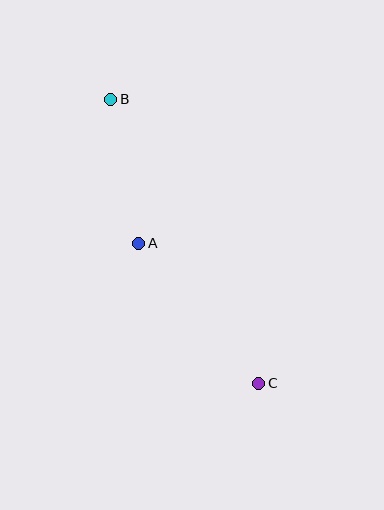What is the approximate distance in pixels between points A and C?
The distance between A and C is approximately 184 pixels.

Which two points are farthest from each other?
Points B and C are farthest from each other.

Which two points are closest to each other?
Points A and B are closest to each other.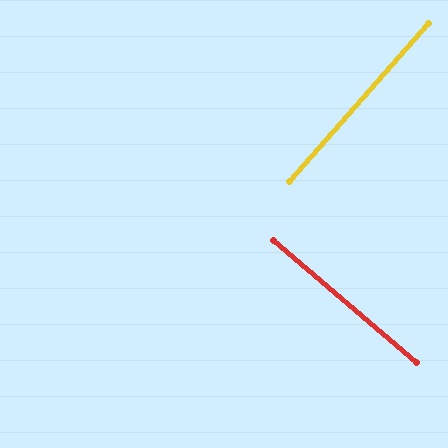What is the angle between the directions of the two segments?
Approximately 89 degrees.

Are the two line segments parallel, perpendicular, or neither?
Perpendicular — they meet at approximately 89°.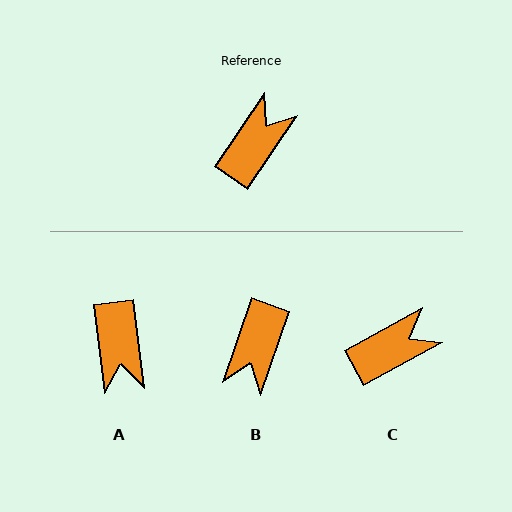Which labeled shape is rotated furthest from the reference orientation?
B, about 165 degrees away.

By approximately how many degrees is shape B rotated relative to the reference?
Approximately 165 degrees clockwise.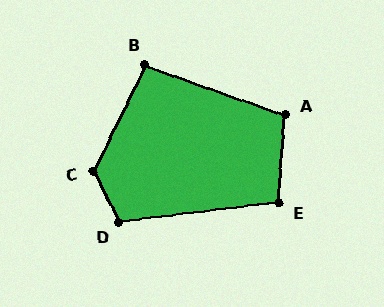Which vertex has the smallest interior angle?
B, at approximately 96 degrees.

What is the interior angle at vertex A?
Approximately 106 degrees (obtuse).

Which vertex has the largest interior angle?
C, at approximately 127 degrees.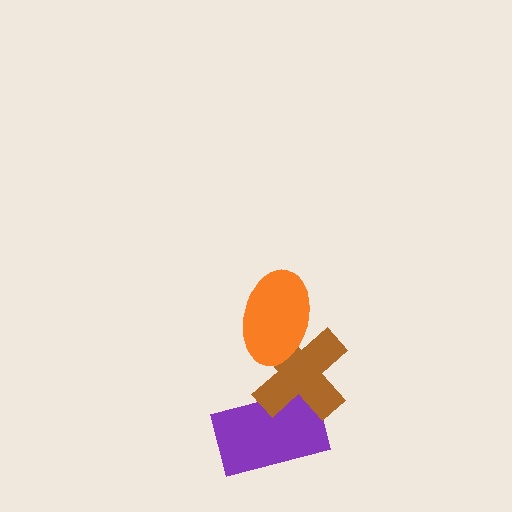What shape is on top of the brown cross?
The orange ellipse is on top of the brown cross.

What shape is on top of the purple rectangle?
The brown cross is on top of the purple rectangle.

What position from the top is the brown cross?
The brown cross is 2nd from the top.